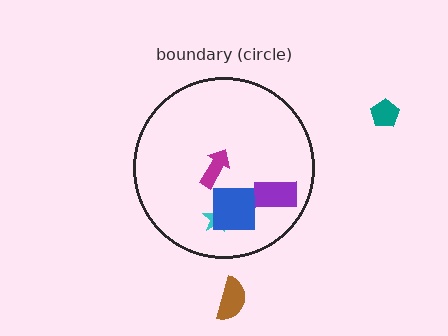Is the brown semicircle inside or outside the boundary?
Outside.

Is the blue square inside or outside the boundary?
Inside.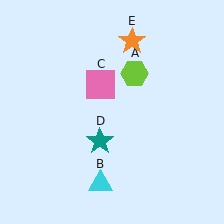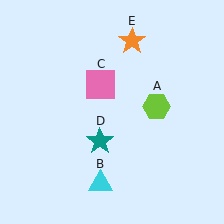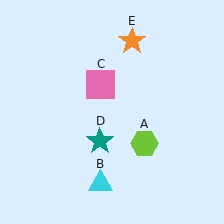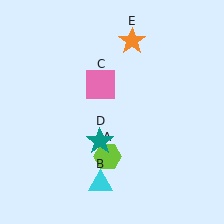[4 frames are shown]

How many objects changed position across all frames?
1 object changed position: lime hexagon (object A).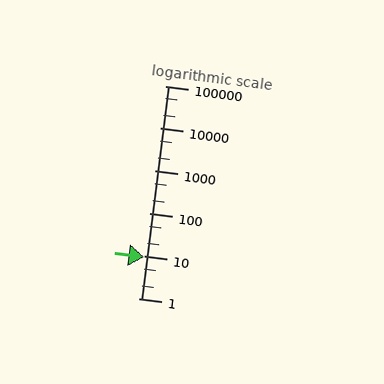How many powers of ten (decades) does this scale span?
The scale spans 5 decades, from 1 to 100000.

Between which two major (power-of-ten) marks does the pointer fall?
The pointer is between 1 and 10.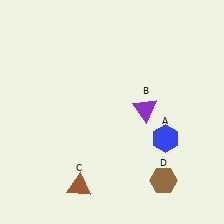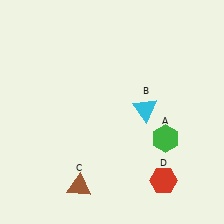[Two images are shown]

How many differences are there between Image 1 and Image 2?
There are 3 differences between the two images.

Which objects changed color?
A changed from blue to green. B changed from purple to cyan. D changed from brown to red.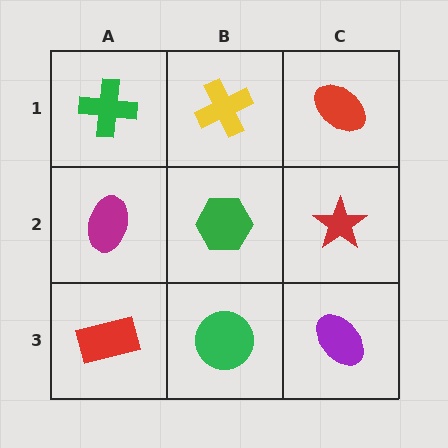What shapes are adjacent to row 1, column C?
A red star (row 2, column C), a yellow cross (row 1, column B).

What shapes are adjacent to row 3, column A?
A magenta ellipse (row 2, column A), a green circle (row 3, column B).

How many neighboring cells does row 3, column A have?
2.